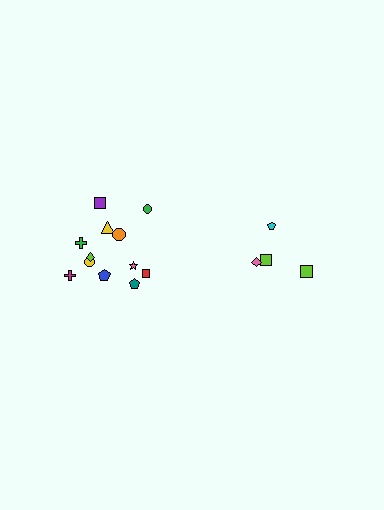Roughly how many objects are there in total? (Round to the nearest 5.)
Roughly 15 objects in total.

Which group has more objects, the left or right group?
The left group.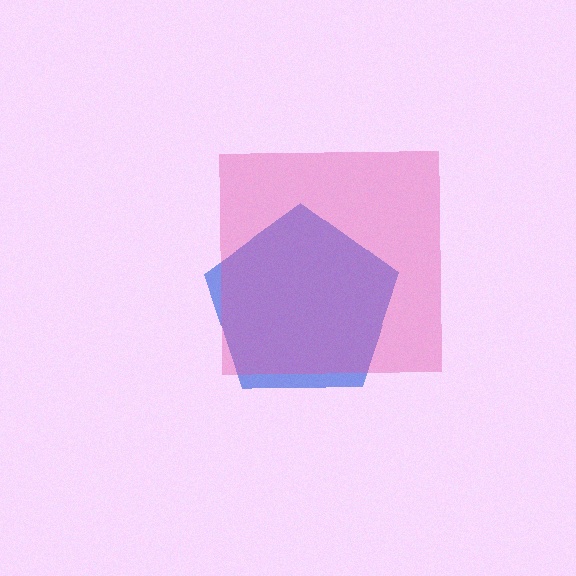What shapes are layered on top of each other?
The layered shapes are: a blue pentagon, a pink square.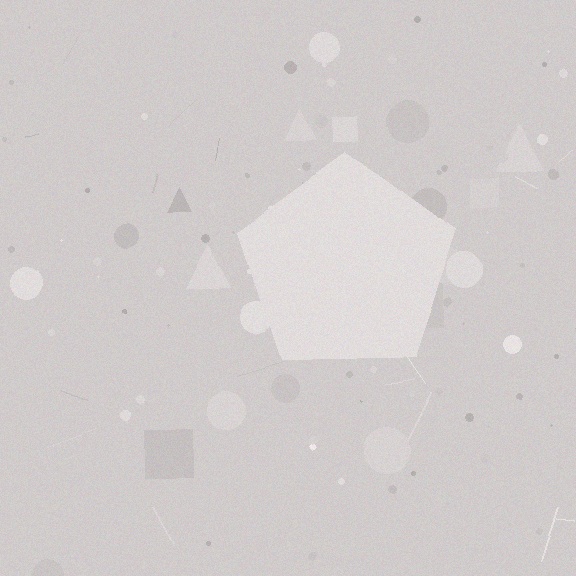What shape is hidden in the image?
A pentagon is hidden in the image.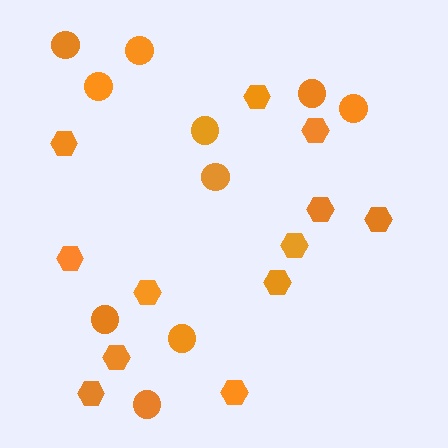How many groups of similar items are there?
There are 2 groups: one group of hexagons (12) and one group of circles (10).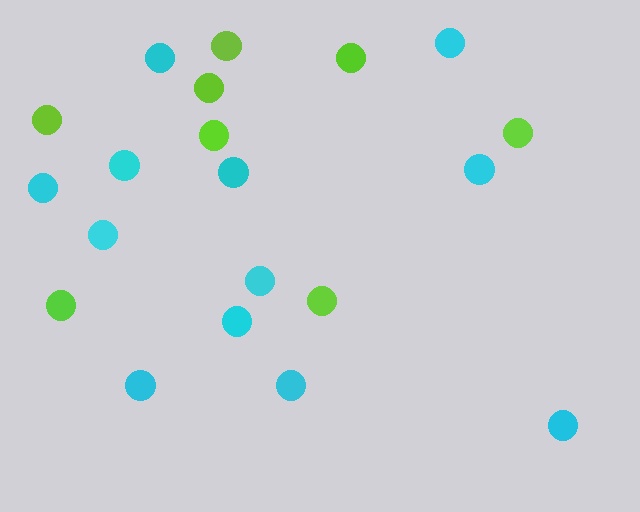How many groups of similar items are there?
There are 2 groups: one group of cyan circles (12) and one group of lime circles (8).